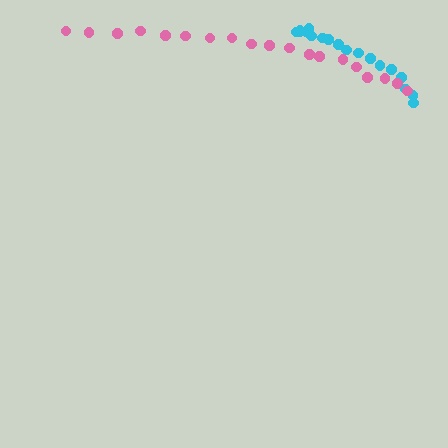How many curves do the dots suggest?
There are 2 distinct paths.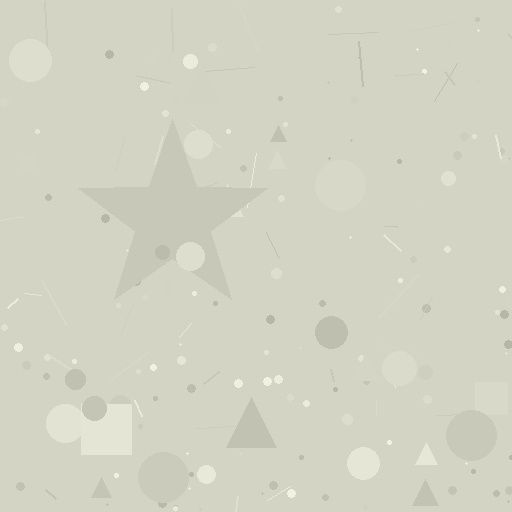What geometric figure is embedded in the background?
A star is embedded in the background.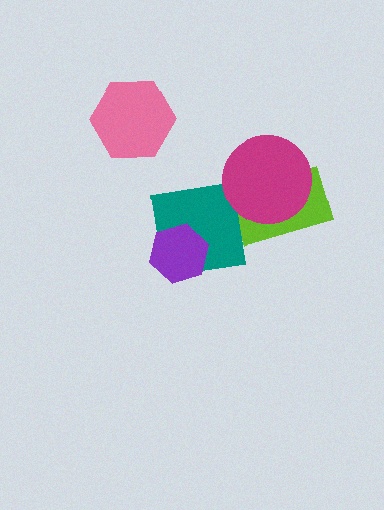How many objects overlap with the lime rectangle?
1 object overlaps with the lime rectangle.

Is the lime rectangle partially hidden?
Yes, it is partially covered by another shape.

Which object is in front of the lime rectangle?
The magenta circle is in front of the lime rectangle.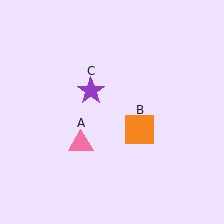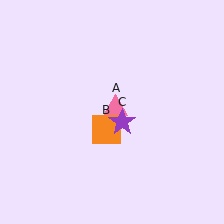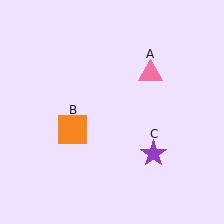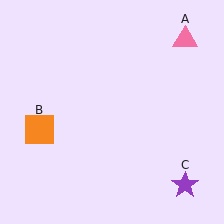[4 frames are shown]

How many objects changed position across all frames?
3 objects changed position: pink triangle (object A), orange square (object B), purple star (object C).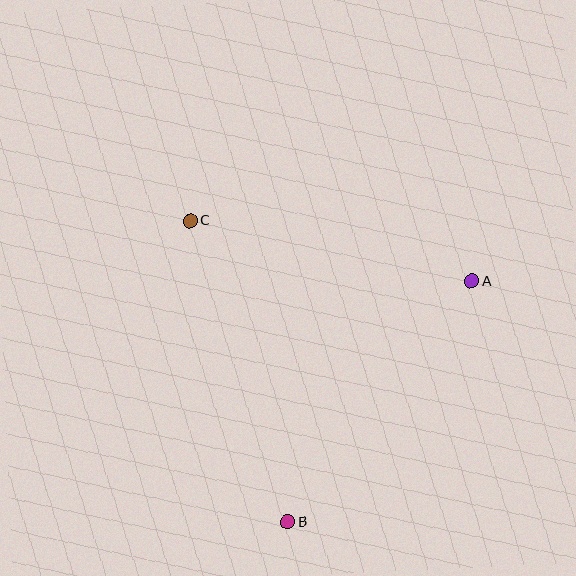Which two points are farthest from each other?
Points B and C are farthest from each other.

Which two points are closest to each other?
Points A and C are closest to each other.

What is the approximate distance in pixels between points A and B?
The distance between A and B is approximately 303 pixels.